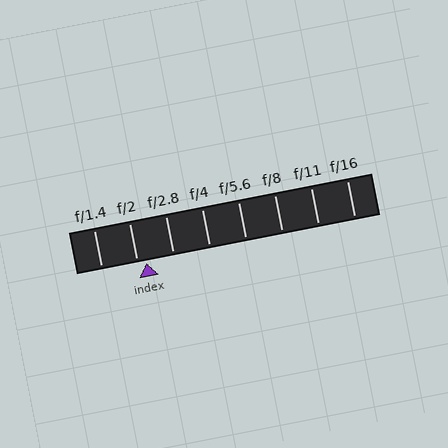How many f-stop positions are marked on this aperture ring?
There are 8 f-stop positions marked.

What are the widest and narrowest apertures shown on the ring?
The widest aperture shown is f/1.4 and the narrowest is f/16.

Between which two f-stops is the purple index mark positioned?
The index mark is between f/2 and f/2.8.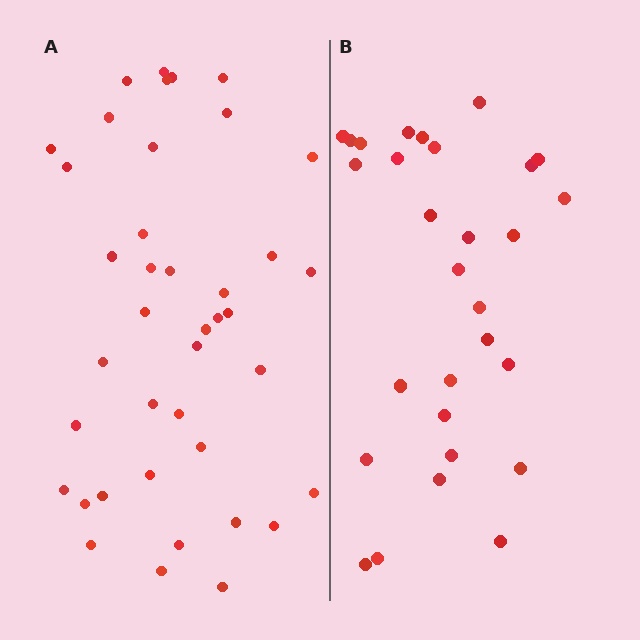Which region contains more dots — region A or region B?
Region A (the left region) has more dots.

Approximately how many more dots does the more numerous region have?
Region A has roughly 12 or so more dots than region B.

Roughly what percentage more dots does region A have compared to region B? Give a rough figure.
About 40% more.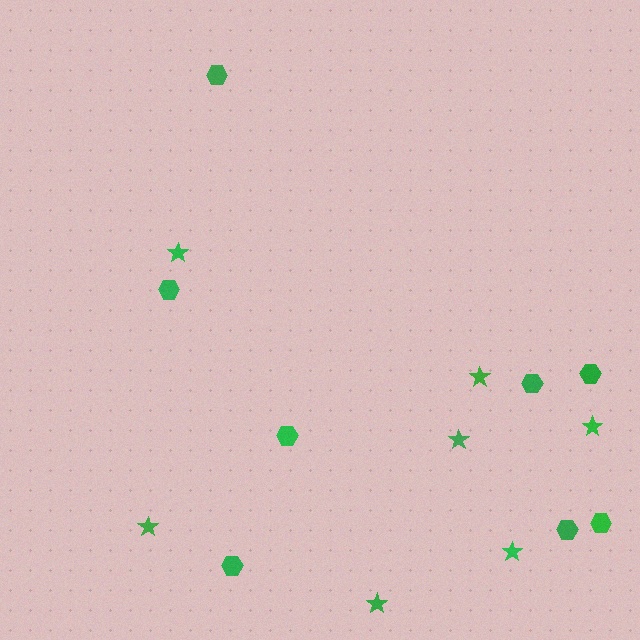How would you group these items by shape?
There are 2 groups: one group of hexagons (8) and one group of stars (7).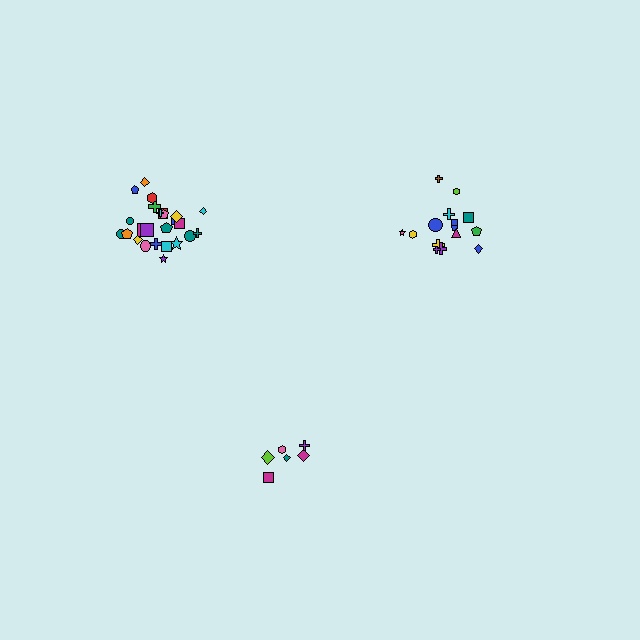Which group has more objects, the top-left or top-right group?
The top-left group.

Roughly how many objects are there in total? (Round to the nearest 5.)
Roughly 45 objects in total.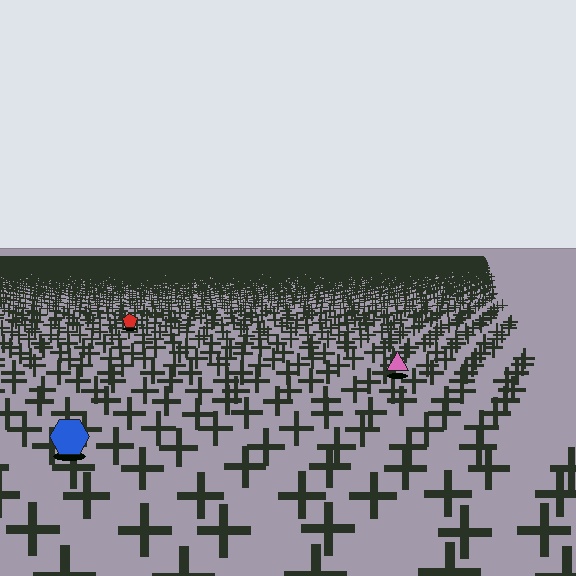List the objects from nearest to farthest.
From nearest to farthest: the blue hexagon, the pink triangle, the red pentagon.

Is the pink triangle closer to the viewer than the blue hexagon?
No. The blue hexagon is closer — you can tell from the texture gradient: the ground texture is coarser near it.